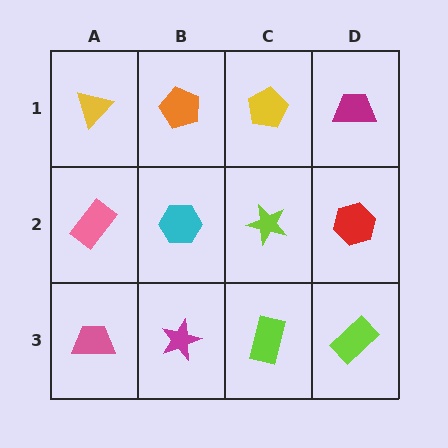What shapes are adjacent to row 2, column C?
A yellow pentagon (row 1, column C), a lime rectangle (row 3, column C), a cyan hexagon (row 2, column B), a red hexagon (row 2, column D).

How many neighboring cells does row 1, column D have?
2.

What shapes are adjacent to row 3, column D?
A red hexagon (row 2, column D), a lime rectangle (row 3, column C).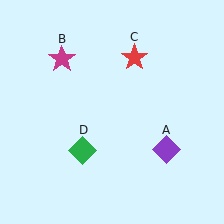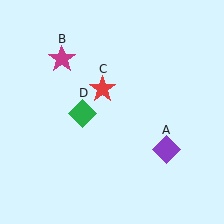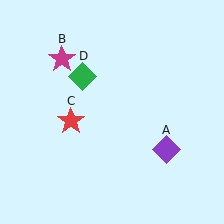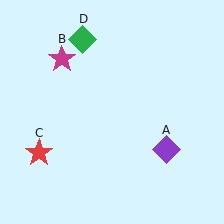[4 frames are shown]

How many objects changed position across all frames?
2 objects changed position: red star (object C), green diamond (object D).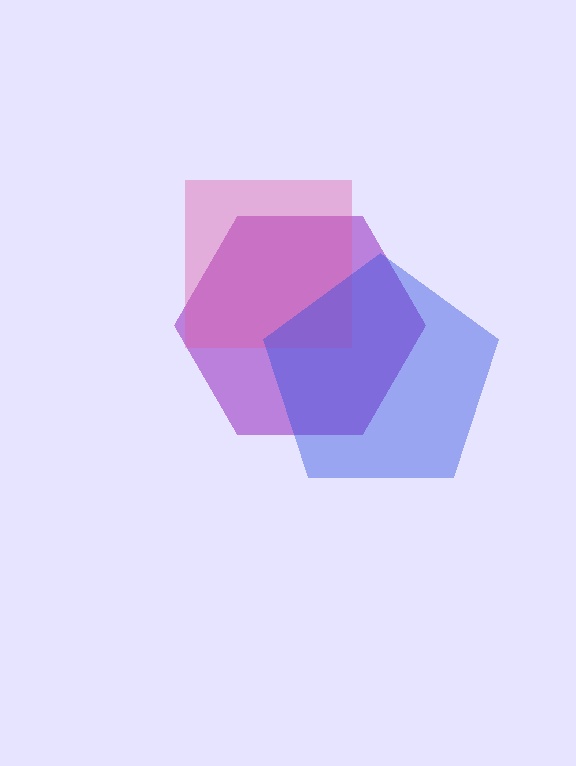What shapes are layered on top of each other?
The layered shapes are: a purple hexagon, a pink square, a blue pentagon.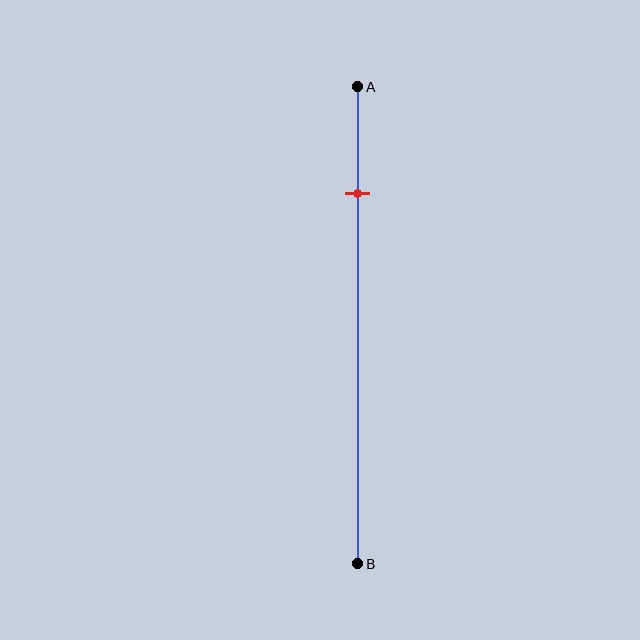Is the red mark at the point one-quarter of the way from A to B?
Yes, the mark is approximately at the one-quarter point.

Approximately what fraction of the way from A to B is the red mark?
The red mark is approximately 20% of the way from A to B.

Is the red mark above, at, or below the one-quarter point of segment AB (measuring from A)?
The red mark is approximately at the one-quarter point of segment AB.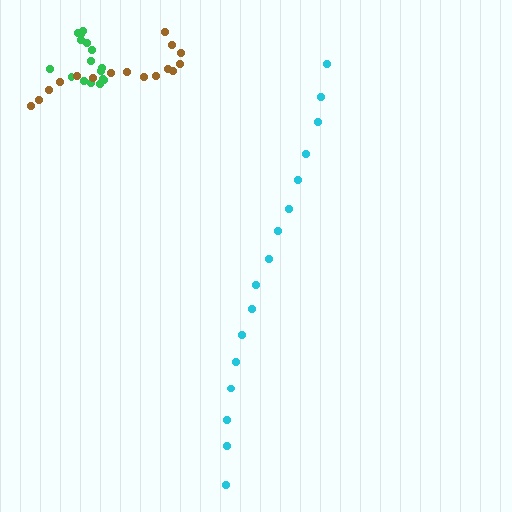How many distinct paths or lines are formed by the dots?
There are 3 distinct paths.